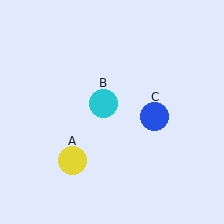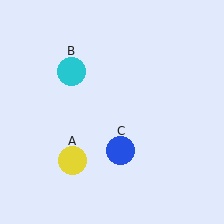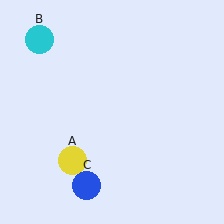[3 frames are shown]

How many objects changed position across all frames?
2 objects changed position: cyan circle (object B), blue circle (object C).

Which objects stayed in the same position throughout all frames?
Yellow circle (object A) remained stationary.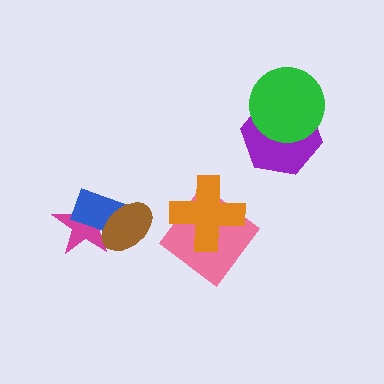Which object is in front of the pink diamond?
The orange cross is in front of the pink diamond.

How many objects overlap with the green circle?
1 object overlaps with the green circle.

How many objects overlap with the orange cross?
1 object overlaps with the orange cross.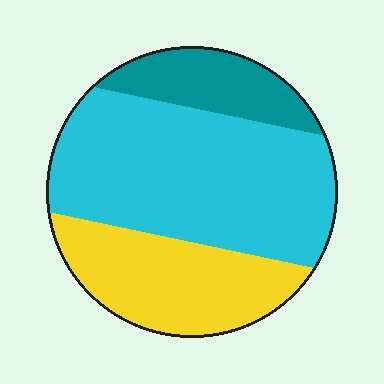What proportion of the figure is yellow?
Yellow takes up about one quarter (1/4) of the figure.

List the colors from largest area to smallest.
From largest to smallest: cyan, yellow, teal.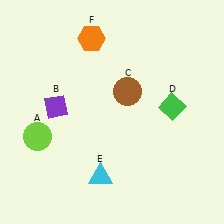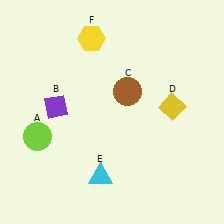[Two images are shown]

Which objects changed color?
D changed from green to yellow. F changed from orange to yellow.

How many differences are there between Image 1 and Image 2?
There are 2 differences between the two images.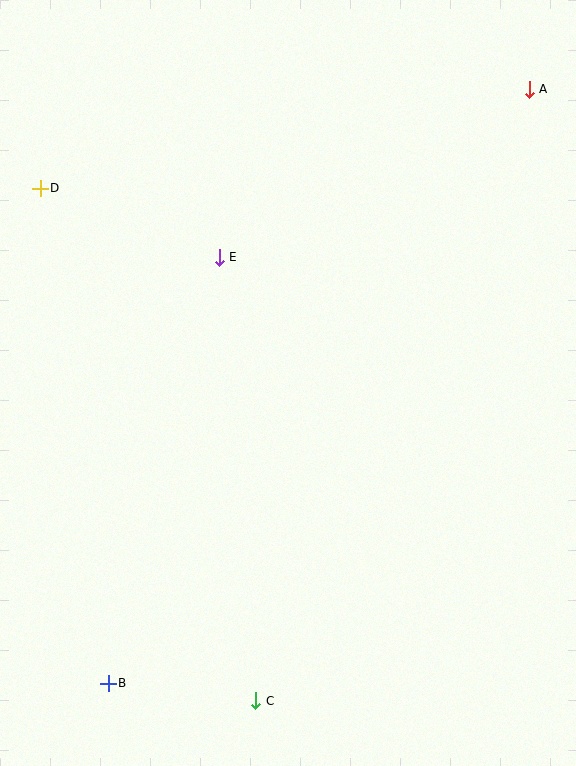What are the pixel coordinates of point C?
Point C is at (256, 701).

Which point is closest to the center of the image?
Point E at (219, 257) is closest to the center.